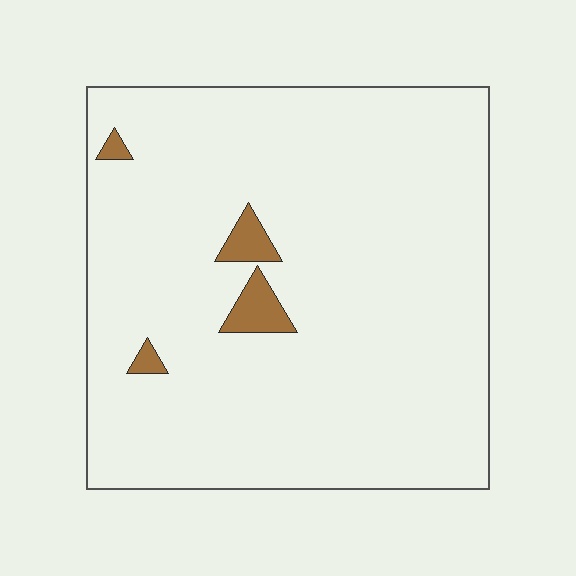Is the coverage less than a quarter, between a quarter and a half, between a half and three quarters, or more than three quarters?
Less than a quarter.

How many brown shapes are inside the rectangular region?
4.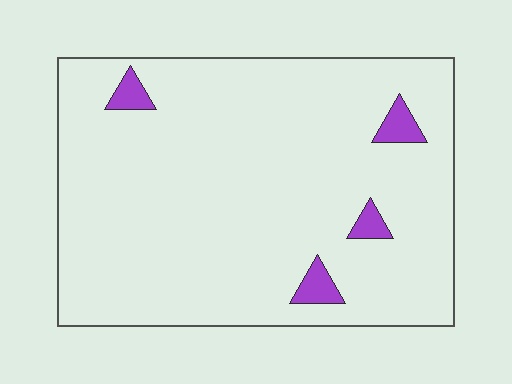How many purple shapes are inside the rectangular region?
4.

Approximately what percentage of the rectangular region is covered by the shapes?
Approximately 5%.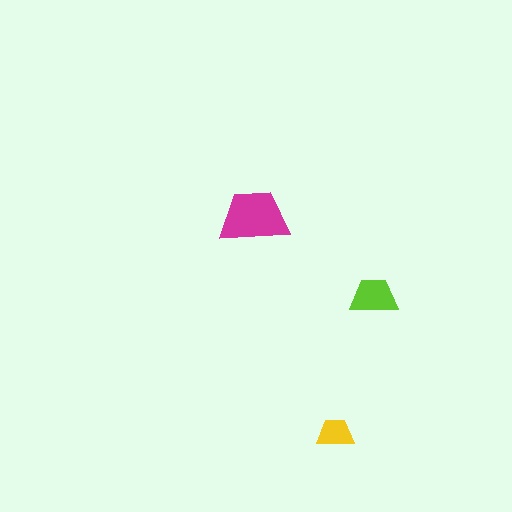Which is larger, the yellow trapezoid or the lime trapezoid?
The lime one.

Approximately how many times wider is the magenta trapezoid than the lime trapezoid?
About 1.5 times wider.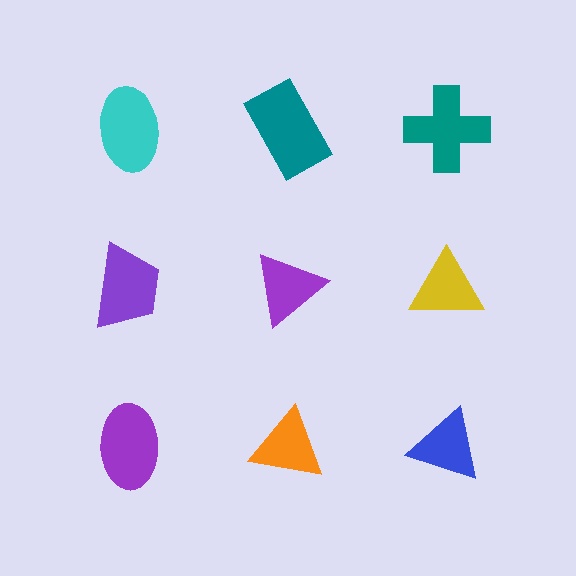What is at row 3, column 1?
A purple ellipse.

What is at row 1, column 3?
A teal cross.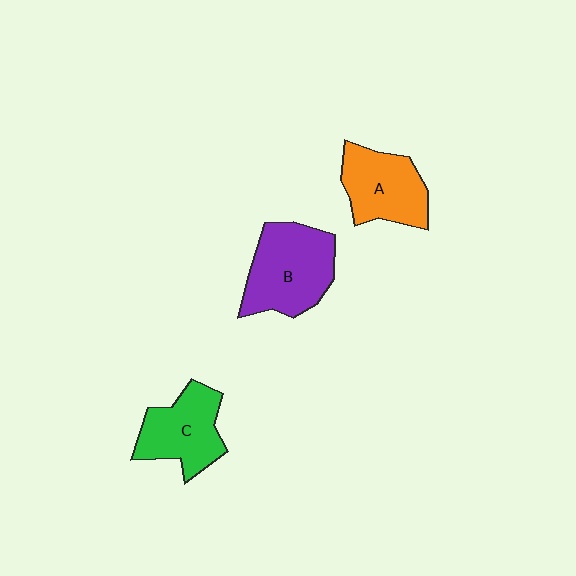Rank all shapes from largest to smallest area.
From largest to smallest: B (purple), C (green), A (orange).